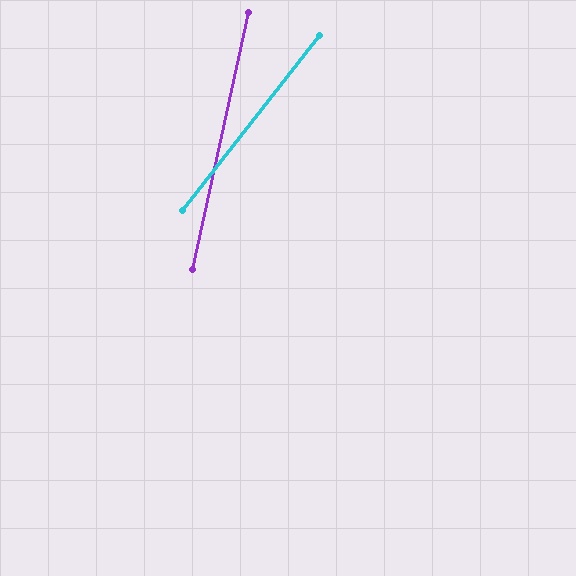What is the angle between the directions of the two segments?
Approximately 26 degrees.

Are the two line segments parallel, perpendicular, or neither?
Neither parallel nor perpendicular — they differ by about 26°.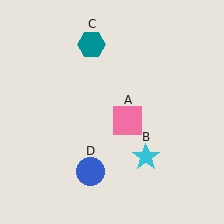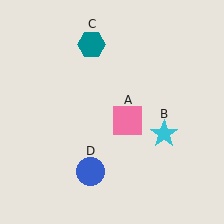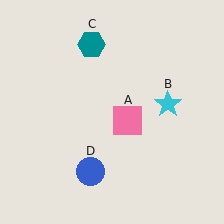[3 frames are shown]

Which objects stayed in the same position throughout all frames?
Pink square (object A) and teal hexagon (object C) and blue circle (object D) remained stationary.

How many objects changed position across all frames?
1 object changed position: cyan star (object B).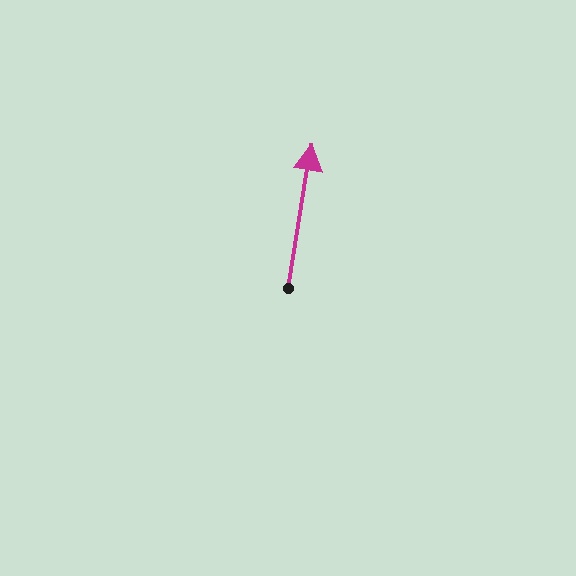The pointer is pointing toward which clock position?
Roughly 12 o'clock.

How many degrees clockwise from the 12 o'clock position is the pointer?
Approximately 9 degrees.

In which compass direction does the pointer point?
North.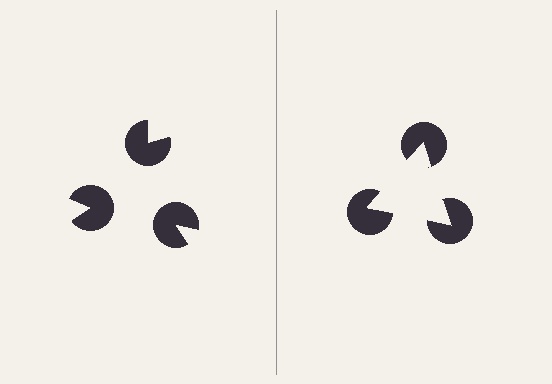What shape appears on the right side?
An illusory triangle.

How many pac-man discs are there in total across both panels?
6 — 3 on each side.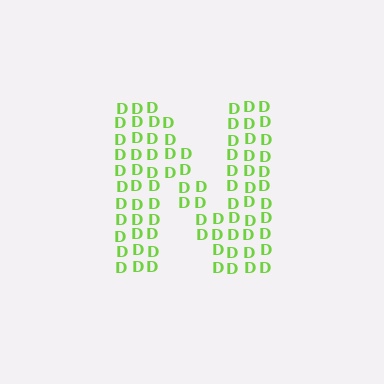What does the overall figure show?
The overall figure shows the letter N.